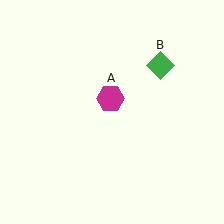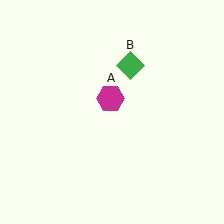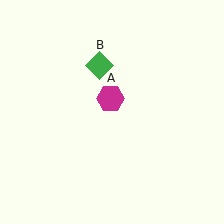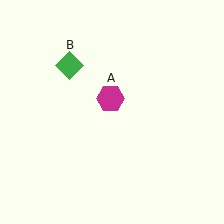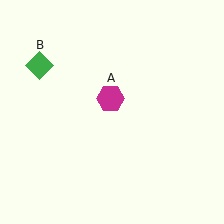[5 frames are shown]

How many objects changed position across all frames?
1 object changed position: green diamond (object B).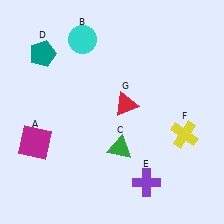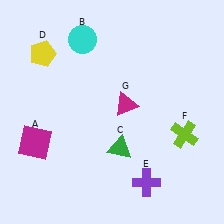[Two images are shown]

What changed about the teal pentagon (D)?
In Image 1, D is teal. In Image 2, it changed to yellow.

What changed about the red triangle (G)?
In Image 1, G is red. In Image 2, it changed to magenta.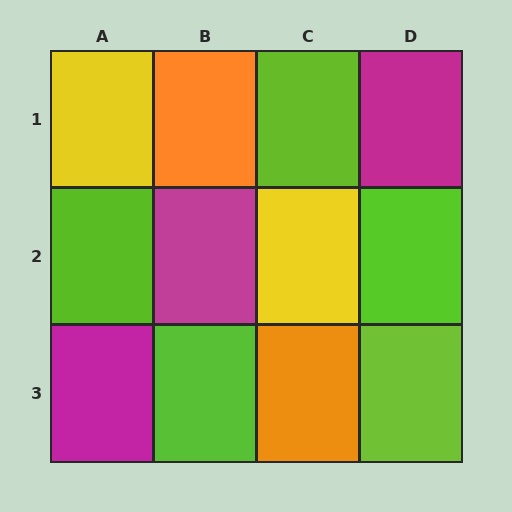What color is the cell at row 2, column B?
Magenta.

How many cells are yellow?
2 cells are yellow.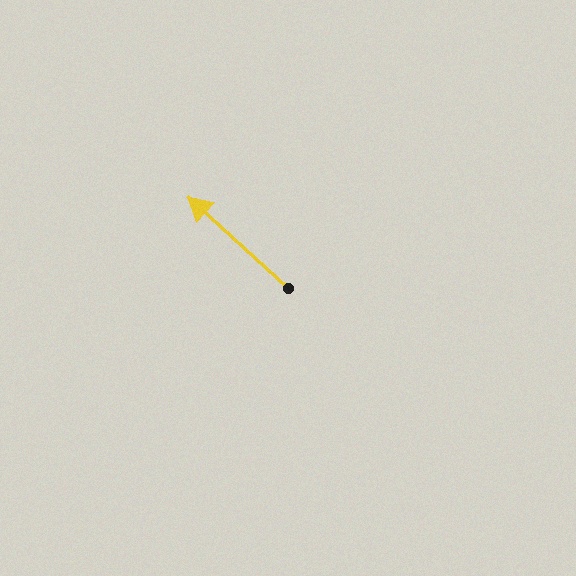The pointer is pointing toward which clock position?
Roughly 10 o'clock.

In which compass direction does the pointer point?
Northwest.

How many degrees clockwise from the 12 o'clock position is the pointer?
Approximately 312 degrees.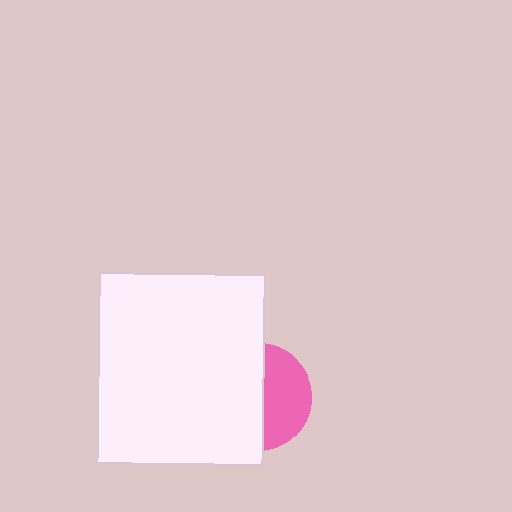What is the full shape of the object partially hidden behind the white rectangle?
The partially hidden object is a pink circle.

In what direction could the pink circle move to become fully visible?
The pink circle could move right. That would shift it out from behind the white rectangle entirely.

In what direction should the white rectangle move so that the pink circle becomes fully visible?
The white rectangle should move left. That is the shortest direction to clear the overlap and leave the pink circle fully visible.